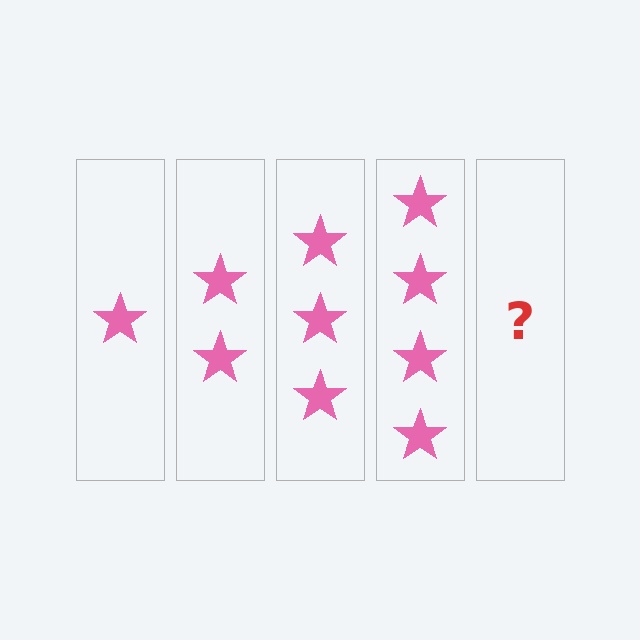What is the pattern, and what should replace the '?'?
The pattern is that each step adds one more star. The '?' should be 5 stars.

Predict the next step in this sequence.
The next step is 5 stars.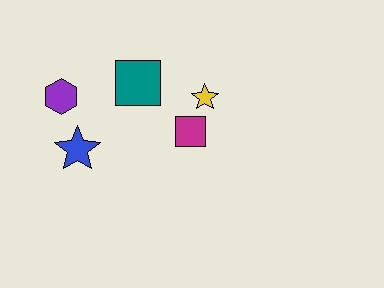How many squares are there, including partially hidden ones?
There are 2 squares.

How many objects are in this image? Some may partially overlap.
There are 5 objects.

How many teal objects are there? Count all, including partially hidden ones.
There is 1 teal object.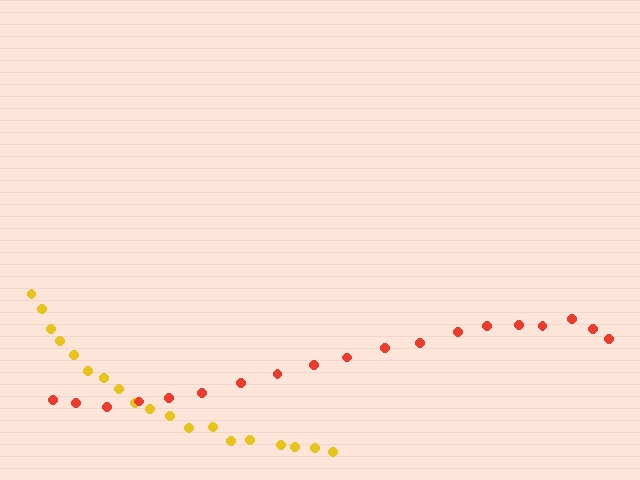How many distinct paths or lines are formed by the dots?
There are 2 distinct paths.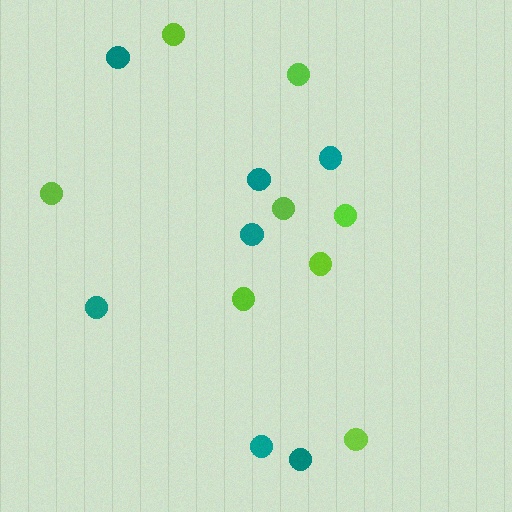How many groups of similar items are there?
There are 2 groups: one group of teal circles (7) and one group of lime circles (8).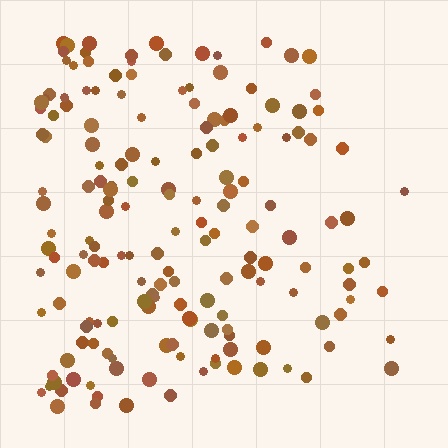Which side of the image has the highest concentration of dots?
The left.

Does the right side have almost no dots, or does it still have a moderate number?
Still a moderate number, just noticeably fewer than the left.